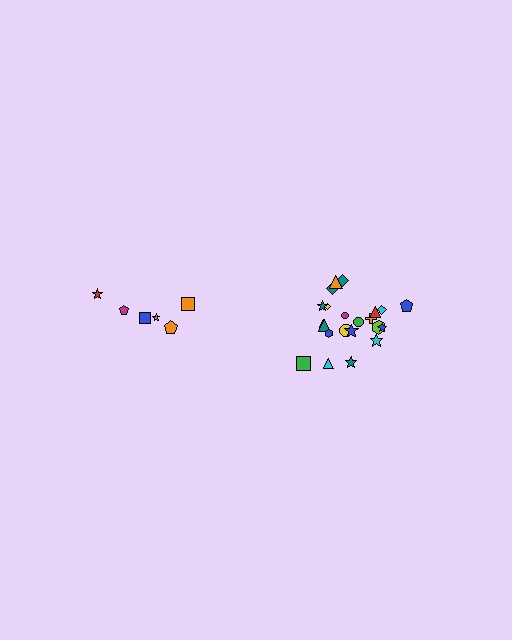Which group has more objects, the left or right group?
The right group.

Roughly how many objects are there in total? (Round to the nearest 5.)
Roughly 30 objects in total.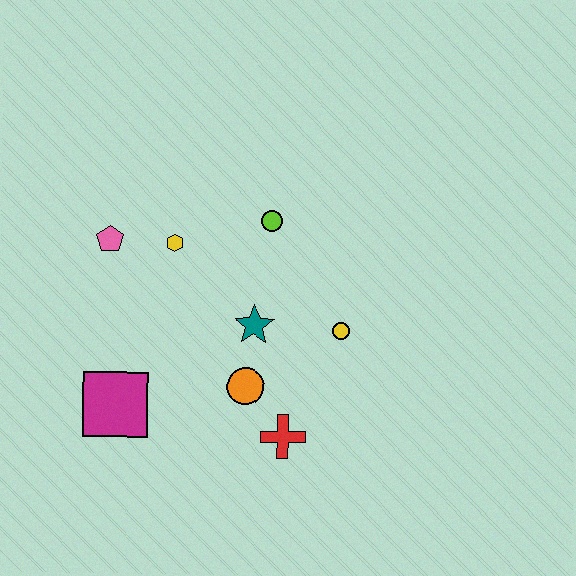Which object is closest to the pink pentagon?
The yellow hexagon is closest to the pink pentagon.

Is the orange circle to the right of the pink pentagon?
Yes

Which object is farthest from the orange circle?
The pink pentagon is farthest from the orange circle.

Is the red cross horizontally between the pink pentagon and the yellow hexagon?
No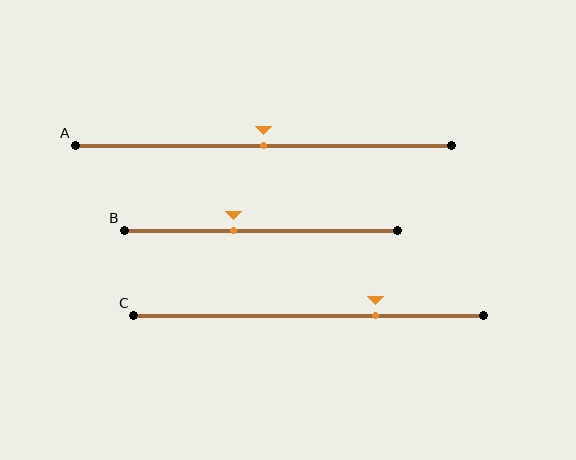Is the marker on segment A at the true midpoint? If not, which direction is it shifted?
Yes, the marker on segment A is at the true midpoint.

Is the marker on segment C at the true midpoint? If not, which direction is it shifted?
No, the marker on segment C is shifted to the right by about 19% of the segment length.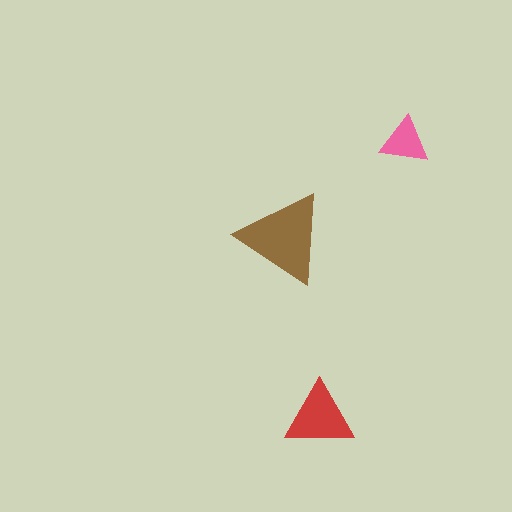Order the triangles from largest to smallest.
the brown one, the red one, the pink one.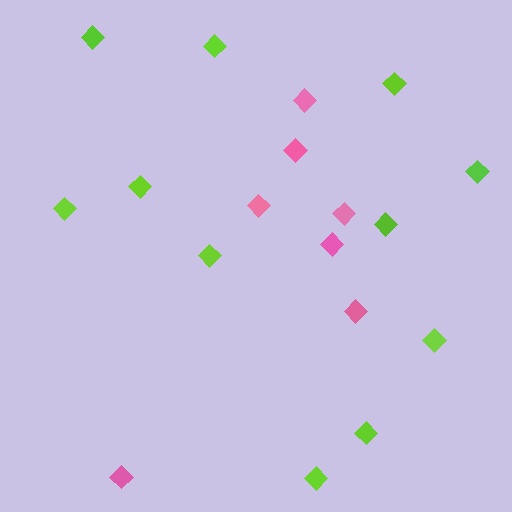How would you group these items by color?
There are 2 groups: one group of lime diamonds (11) and one group of pink diamonds (7).